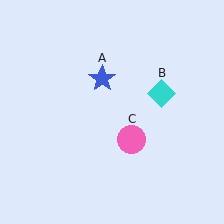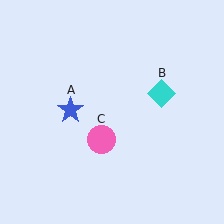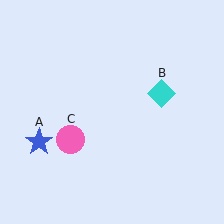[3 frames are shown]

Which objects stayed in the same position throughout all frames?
Cyan diamond (object B) remained stationary.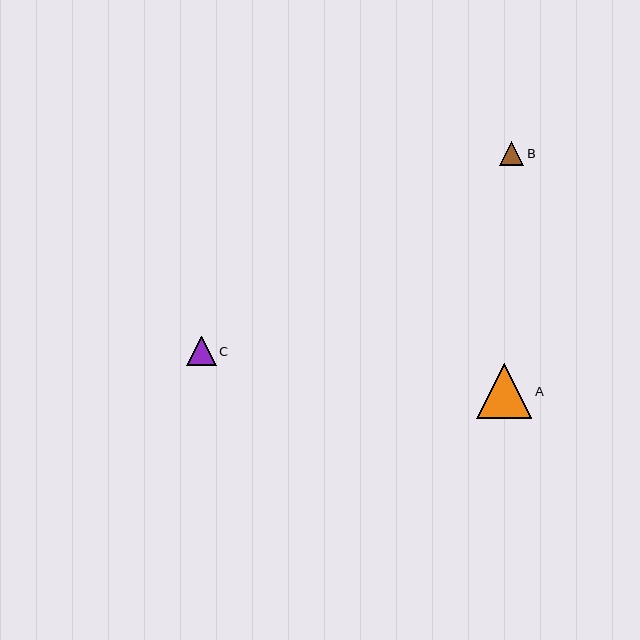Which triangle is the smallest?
Triangle B is the smallest with a size of approximately 24 pixels.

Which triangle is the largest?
Triangle A is the largest with a size of approximately 55 pixels.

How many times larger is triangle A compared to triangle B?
Triangle A is approximately 2.3 times the size of triangle B.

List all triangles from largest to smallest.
From largest to smallest: A, C, B.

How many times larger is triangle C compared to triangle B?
Triangle C is approximately 1.2 times the size of triangle B.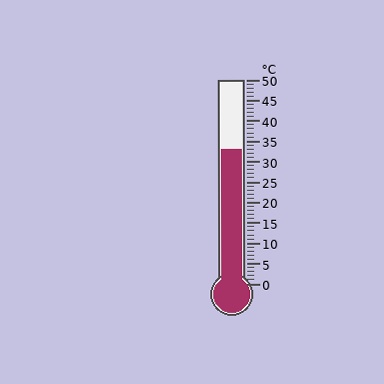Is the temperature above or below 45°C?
The temperature is below 45°C.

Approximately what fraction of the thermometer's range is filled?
The thermometer is filled to approximately 65% of its range.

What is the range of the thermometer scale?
The thermometer scale ranges from 0°C to 50°C.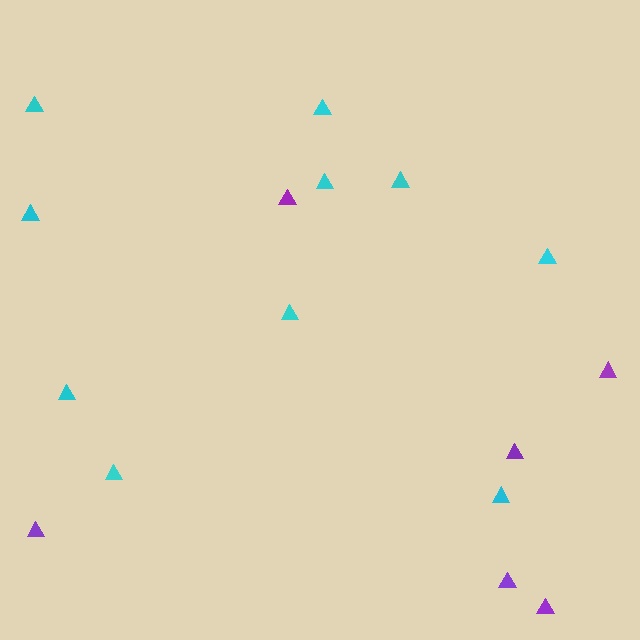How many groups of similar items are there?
There are 2 groups: one group of cyan triangles (10) and one group of purple triangles (6).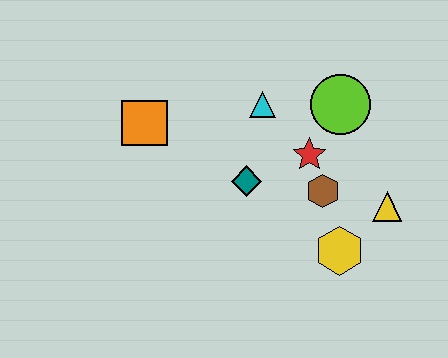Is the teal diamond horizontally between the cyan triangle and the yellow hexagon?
No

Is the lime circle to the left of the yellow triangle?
Yes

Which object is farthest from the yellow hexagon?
The orange square is farthest from the yellow hexagon.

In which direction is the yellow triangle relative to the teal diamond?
The yellow triangle is to the right of the teal diamond.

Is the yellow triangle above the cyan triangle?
No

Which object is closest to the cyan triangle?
The red star is closest to the cyan triangle.